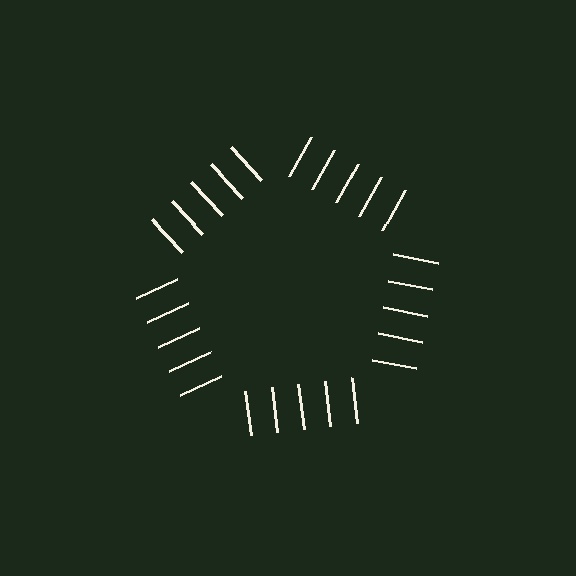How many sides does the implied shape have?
5 sides — the line-ends trace a pentagon.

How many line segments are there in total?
25 — 5 along each of the 5 edges.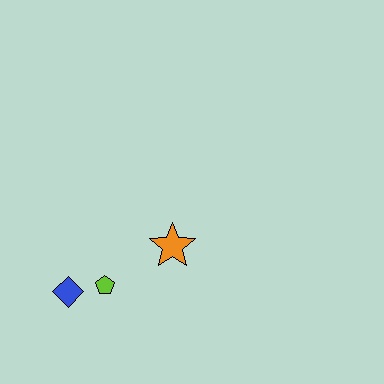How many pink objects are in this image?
There are no pink objects.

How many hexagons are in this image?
There are no hexagons.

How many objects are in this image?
There are 3 objects.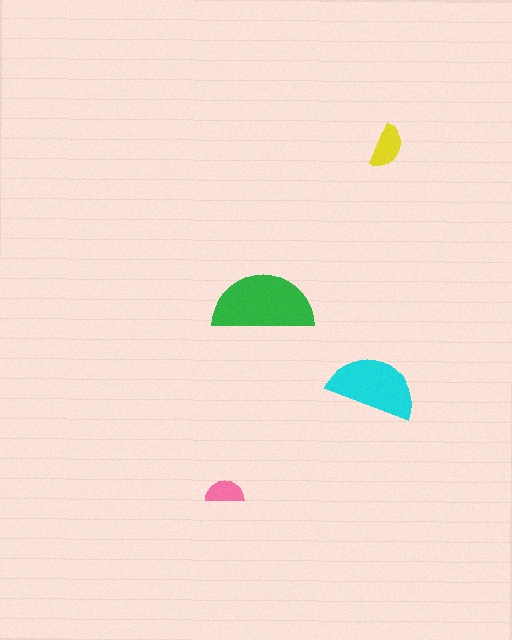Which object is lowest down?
The pink semicircle is bottommost.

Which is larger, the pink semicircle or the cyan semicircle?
The cyan one.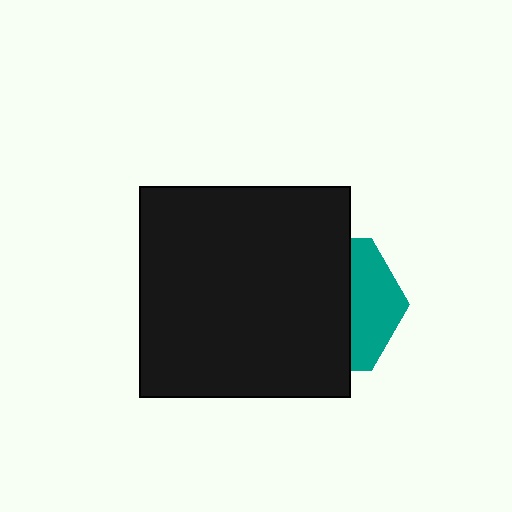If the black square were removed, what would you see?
You would see the complete teal hexagon.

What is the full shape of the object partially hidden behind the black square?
The partially hidden object is a teal hexagon.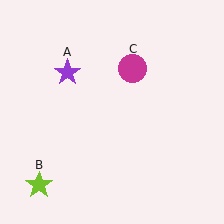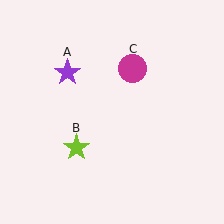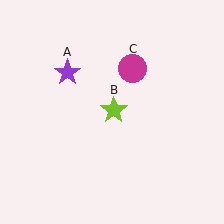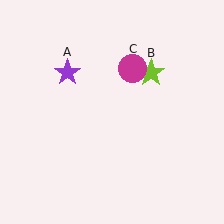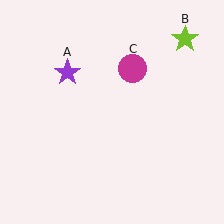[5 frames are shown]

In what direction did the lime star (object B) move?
The lime star (object B) moved up and to the right.